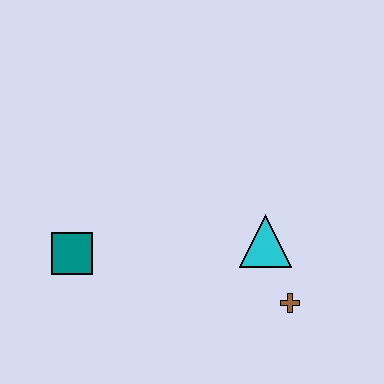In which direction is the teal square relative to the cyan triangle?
The teal square is to the left of the cyan triangle.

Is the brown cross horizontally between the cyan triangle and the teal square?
No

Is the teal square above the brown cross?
Yes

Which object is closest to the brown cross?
The cyan triangle is closest to the brown cross.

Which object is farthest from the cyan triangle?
The teal square is farthest from the cyan triangle.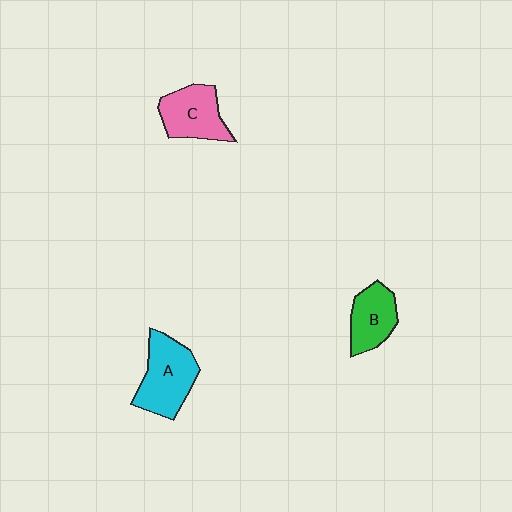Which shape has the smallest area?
Shape B (green).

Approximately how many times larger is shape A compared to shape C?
Approximately 1.2 times.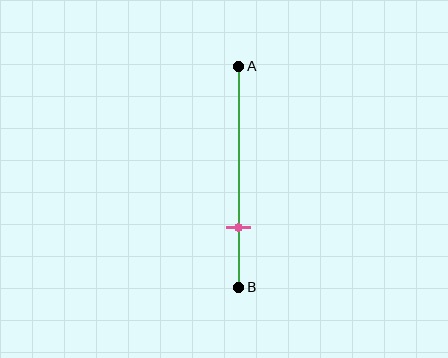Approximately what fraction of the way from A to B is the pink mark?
The pink mark is approximately 75% of the way from A to B.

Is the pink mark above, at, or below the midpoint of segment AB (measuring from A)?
The pink mark is below the midpoint of segment AB.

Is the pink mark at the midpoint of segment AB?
No, the mark is at about 75% from A, not at the 50% midpoint.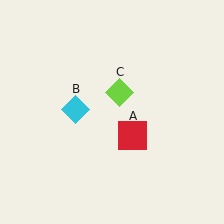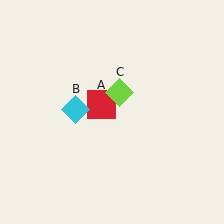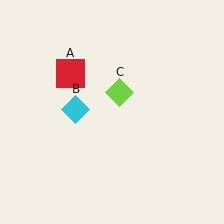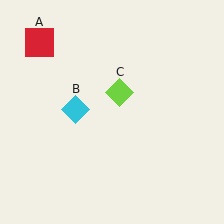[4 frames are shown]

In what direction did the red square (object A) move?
The red square (object A) moved up and to the left.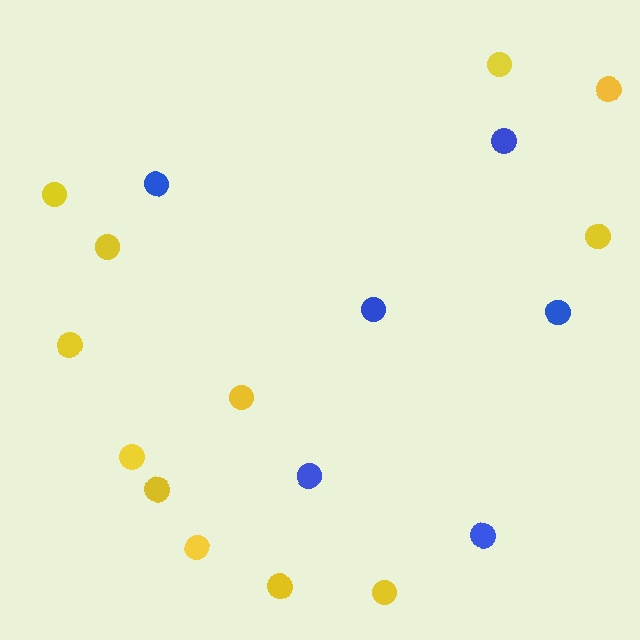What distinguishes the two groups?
There are 2 groups: one group of yellow circles (12) and one group of blue circles (6).